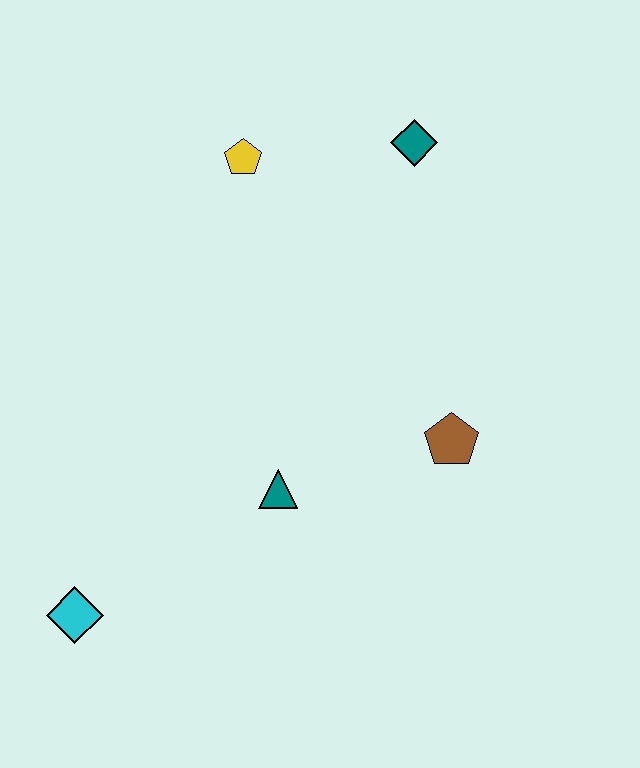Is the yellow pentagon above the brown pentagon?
Yes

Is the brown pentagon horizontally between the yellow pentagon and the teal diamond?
No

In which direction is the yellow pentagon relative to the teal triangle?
The yellow pentagon is above the teal triangle.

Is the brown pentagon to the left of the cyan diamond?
No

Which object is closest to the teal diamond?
The yellow pentagon is closest to the teal diamond.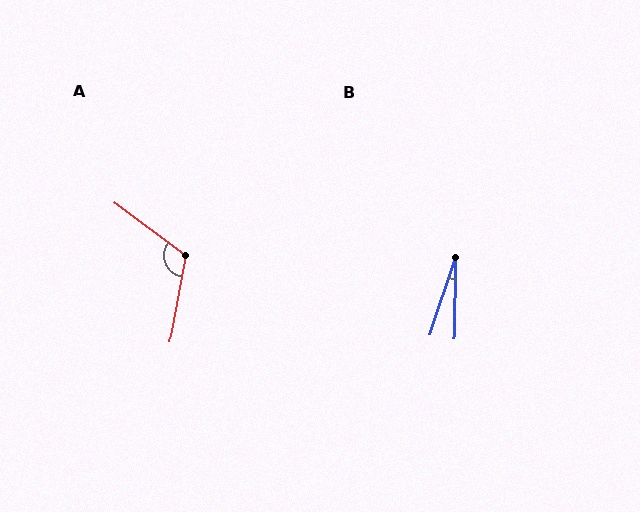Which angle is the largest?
A, at approximately 116 degrees.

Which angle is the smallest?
B, at approximately 18 degrees.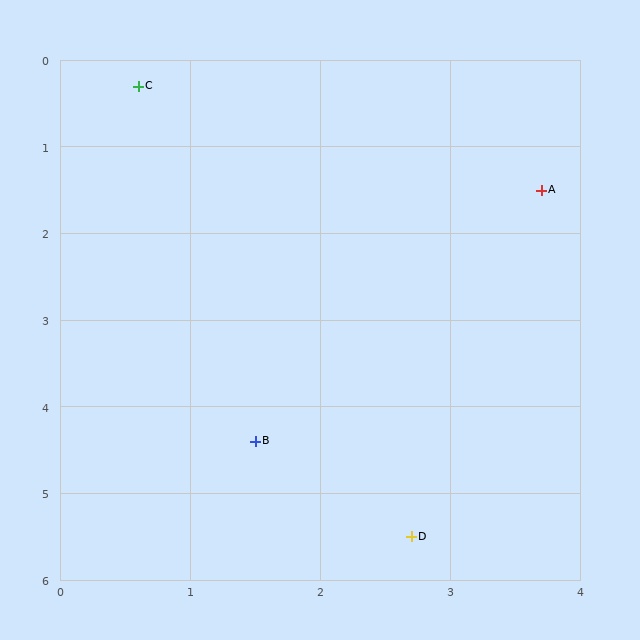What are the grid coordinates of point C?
Point C is at approximately (0.6, 0.3).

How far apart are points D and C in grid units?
Points D and C are about 5.6 grid units apart.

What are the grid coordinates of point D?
Point D is at approximately (2.7, 5.5).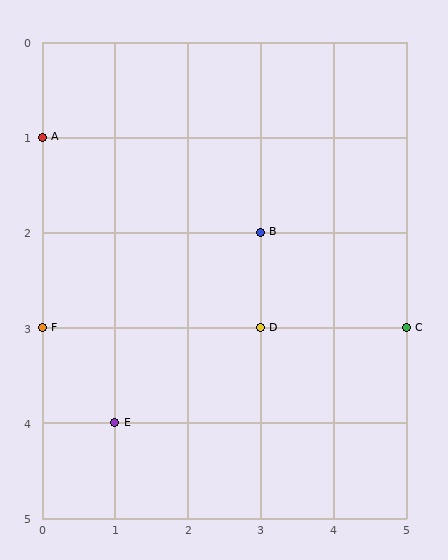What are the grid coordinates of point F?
Point F is at grid coordinates (0, 3).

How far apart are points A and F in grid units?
Points A and F are 2 rows apart.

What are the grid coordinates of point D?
Point D is at grid coordinates (3, 3).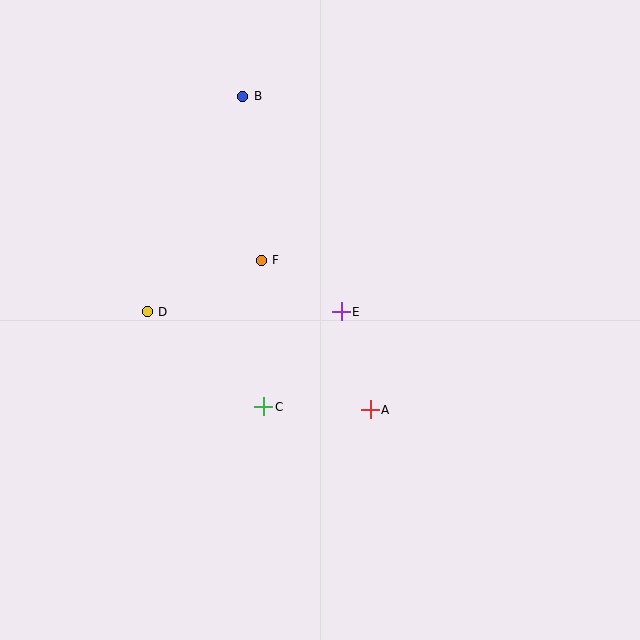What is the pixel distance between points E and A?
The distance between E and A is 102 pixels.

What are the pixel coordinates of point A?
Point A is at (370, 410).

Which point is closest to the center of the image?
Point E at (341, 312) is closest to the center.